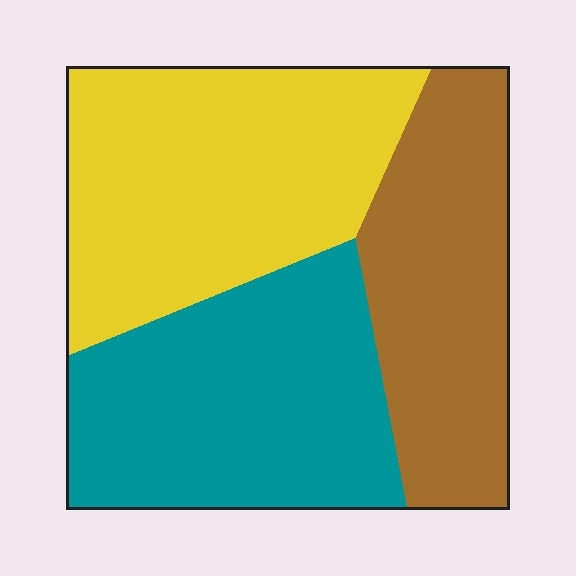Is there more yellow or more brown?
Yellow.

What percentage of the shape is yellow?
Yellow takes up about three eighths (3/8) of the shape.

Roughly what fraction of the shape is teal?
Teal takes up about one third (1/3) of the shape.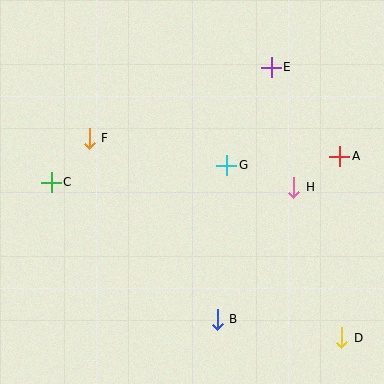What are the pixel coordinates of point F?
Point F is at (89, 138).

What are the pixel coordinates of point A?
Point A is at (340, 156).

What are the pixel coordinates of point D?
Point D is at (342, 338).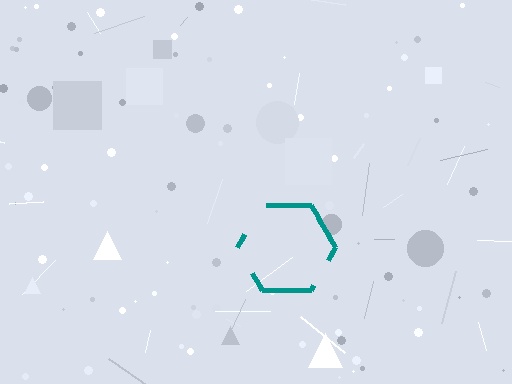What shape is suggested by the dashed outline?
The dashed outline suggests a hexagon.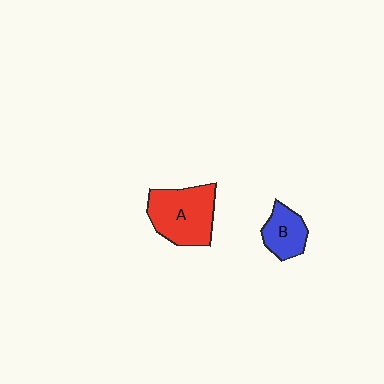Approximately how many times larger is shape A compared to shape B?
Approximately 1.8 times.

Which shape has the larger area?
Shape A (red).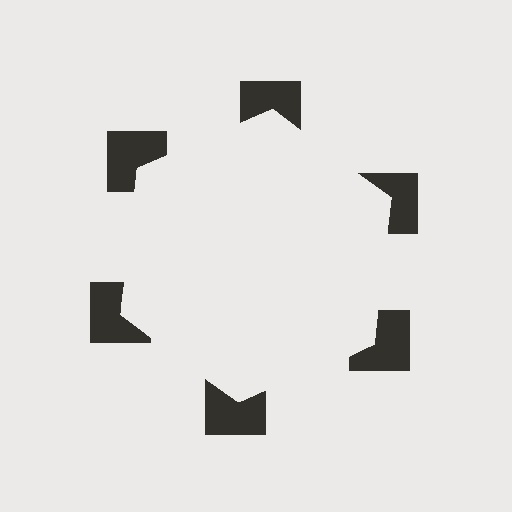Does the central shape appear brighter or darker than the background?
It typically appears slightly brighter than the background, even though no actual brightness change is drawn.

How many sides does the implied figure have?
6 sides.